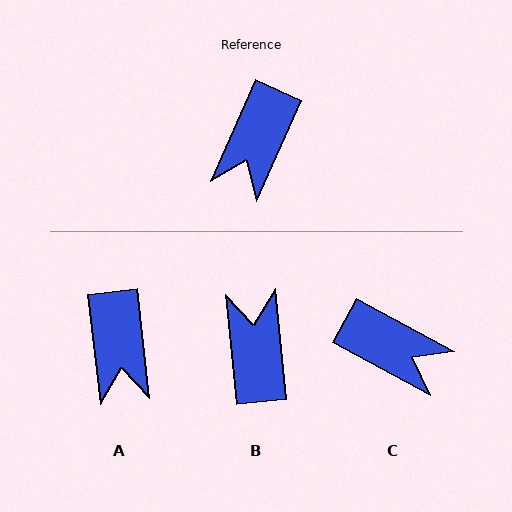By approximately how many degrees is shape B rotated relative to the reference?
Approximately 150 degrees clockwise.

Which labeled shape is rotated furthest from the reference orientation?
B, about 150 degrees away.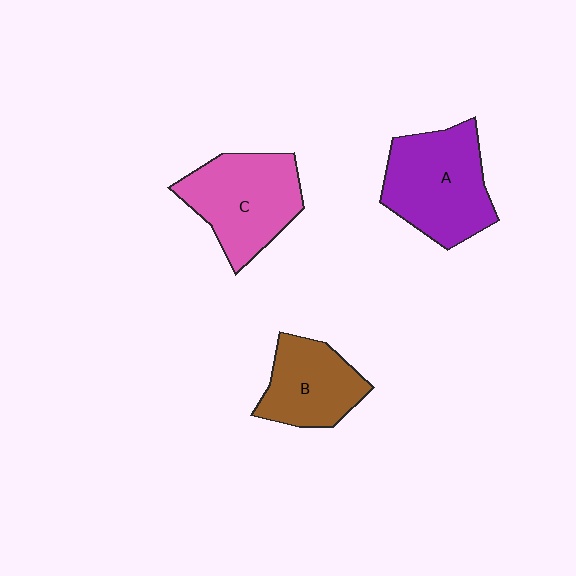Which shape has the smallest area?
Shape B (brown).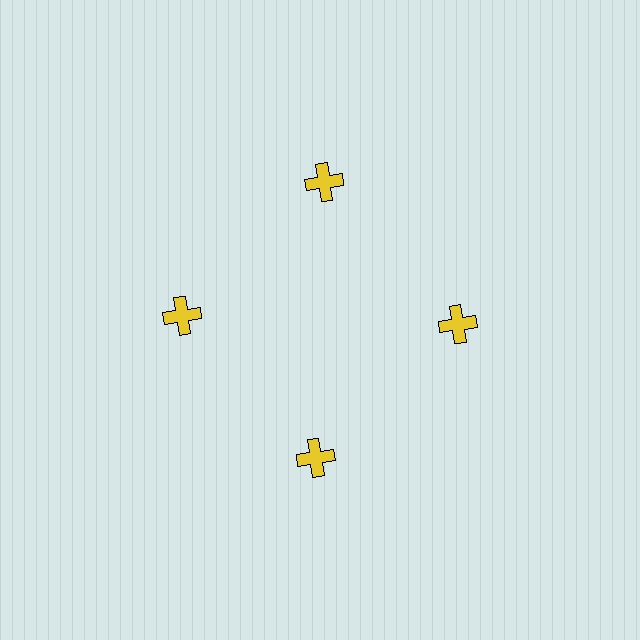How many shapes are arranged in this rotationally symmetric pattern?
There are 4 shapes, arranged in 4 groups of 1.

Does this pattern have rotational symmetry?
Yes, this pattern has 4-fold rotational symmetry. It looks the same after rotating 90 degrees around the center.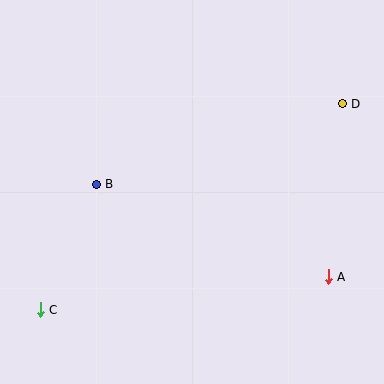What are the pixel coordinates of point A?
Point A is at (328, 277).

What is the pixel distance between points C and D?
The distance between C and D is 366 pixels.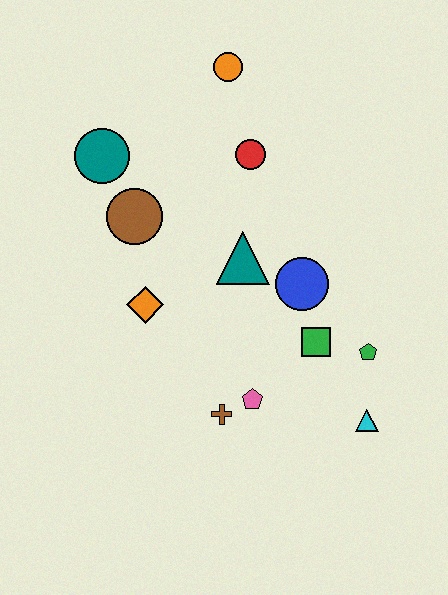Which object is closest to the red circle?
The orange circle is closest to the red circle.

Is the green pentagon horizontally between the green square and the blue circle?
No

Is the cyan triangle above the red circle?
No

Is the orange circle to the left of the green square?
Yes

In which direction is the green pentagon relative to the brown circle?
The green pentagon is to the right of the brown circle.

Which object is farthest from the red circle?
The cyan triangle is farthest from the red circle.